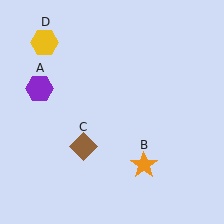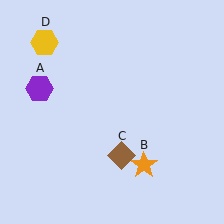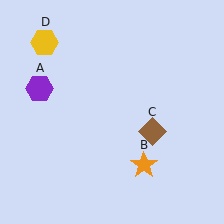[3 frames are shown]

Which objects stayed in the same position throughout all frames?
Purple hexagon (object A) and orange star (object B) and yellow hexagon (object D) remained stationary.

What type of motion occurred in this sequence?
The brown diamond (object C) rotated counterclockwise around the center of the scene.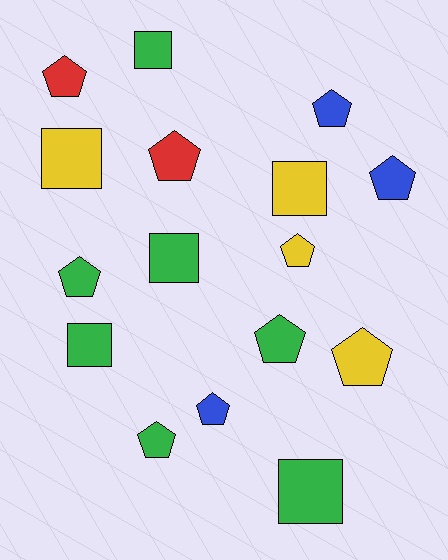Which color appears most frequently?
Green, with 7 objects.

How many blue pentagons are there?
There are 3 blue pentagons.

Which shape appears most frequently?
Pentagon, with 10 objects.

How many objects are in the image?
There are 16 objects.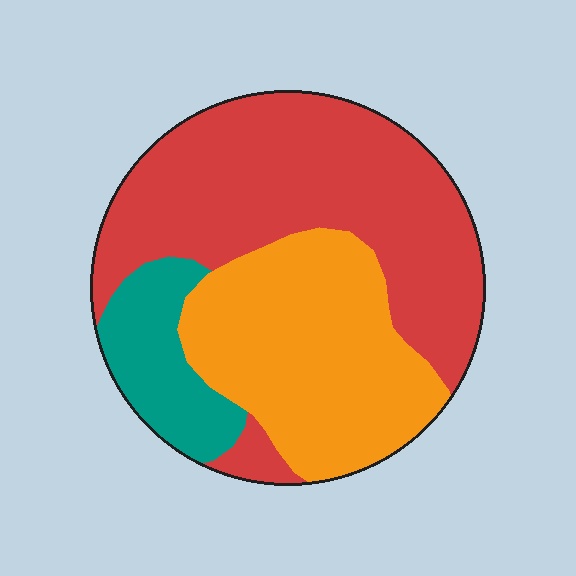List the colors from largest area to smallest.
From largest to smallest: red, orange, teal.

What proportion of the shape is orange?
Orange takes up about three eighths (3/8) of the shape.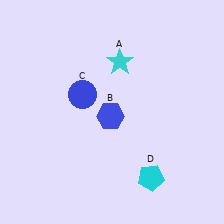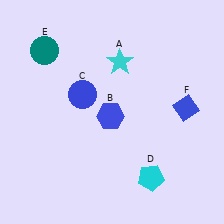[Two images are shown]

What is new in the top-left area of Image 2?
A teal circle (E) was added in the top-left area of Image 2.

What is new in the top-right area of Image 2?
A blue diamond (F) was added in the top-right area of Image 2.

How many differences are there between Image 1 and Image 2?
There are 2 differences between the two images.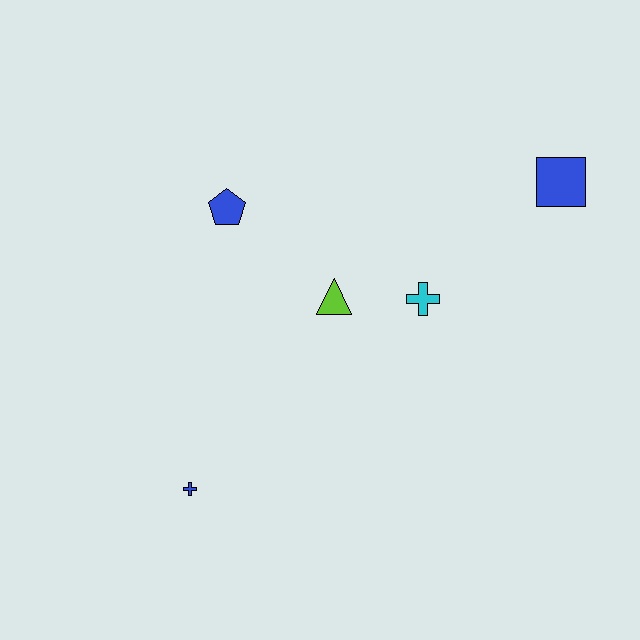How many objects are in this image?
There are 5 objects.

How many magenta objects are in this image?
There are no magenta objects.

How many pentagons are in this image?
There is 1 pentagon.